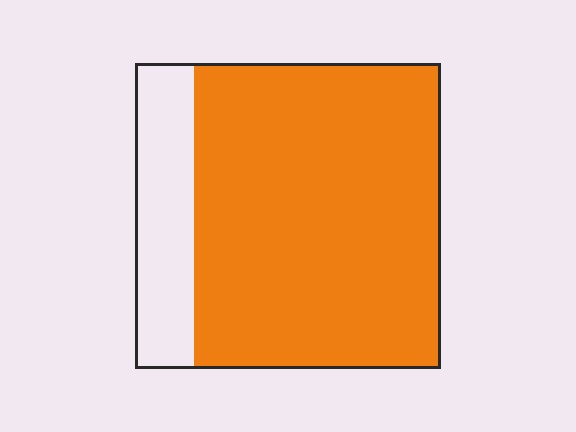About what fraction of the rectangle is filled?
About four fifths (4/5).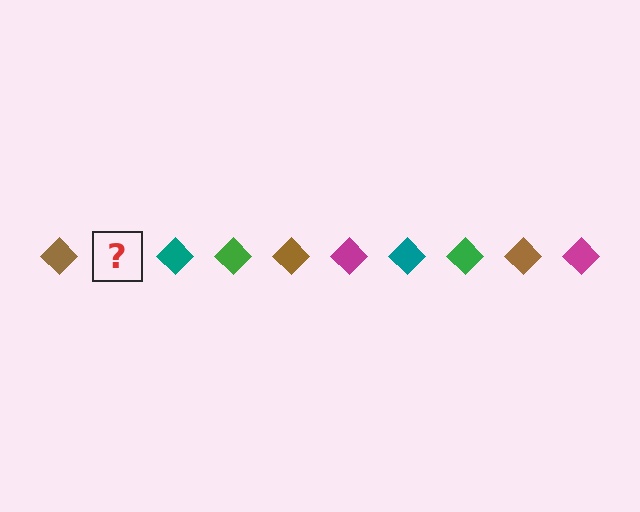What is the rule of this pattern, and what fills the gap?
The rule is that the pattern cycles through brown, magenta, teal, green diamonds. The gap should be filled with a magenta diamond.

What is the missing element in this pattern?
The missing element is a magenta diamond.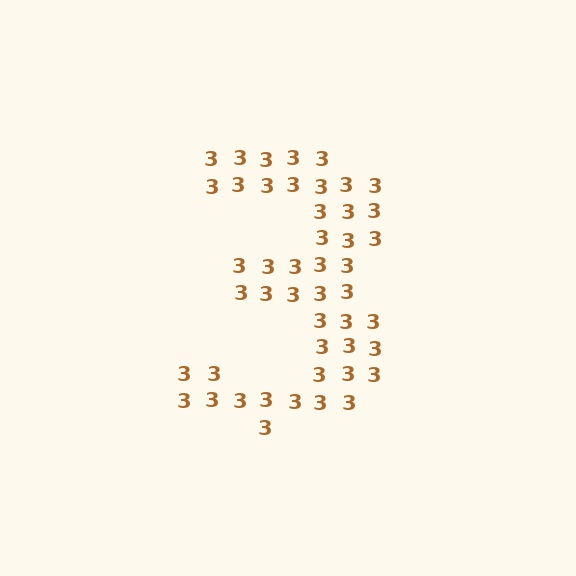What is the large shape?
The large shape is the digit 3.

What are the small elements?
The small elements are digit 3's.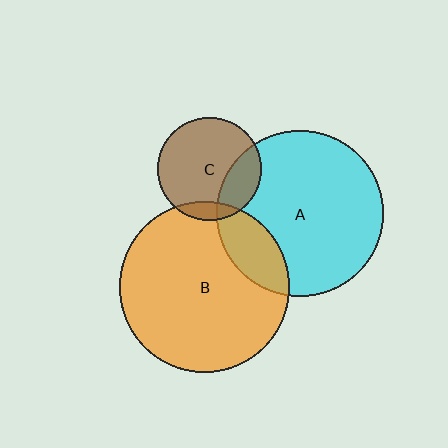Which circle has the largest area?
Circle B (orange).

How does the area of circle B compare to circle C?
Approximately 2.7 times.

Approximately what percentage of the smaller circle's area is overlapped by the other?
Approximately 20%.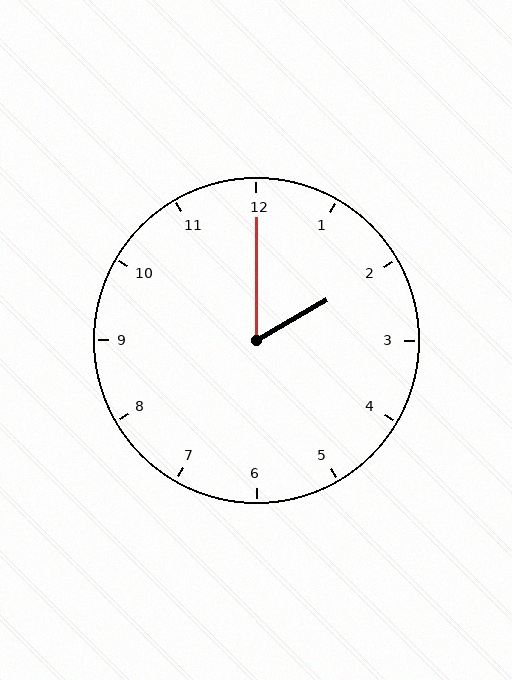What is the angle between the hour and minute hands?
Approximately 60 degrees.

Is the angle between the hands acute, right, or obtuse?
It is acute.